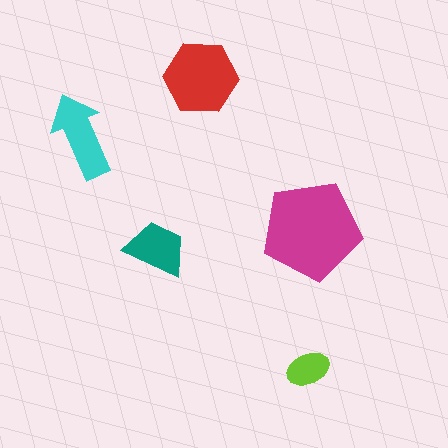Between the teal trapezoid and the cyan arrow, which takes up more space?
The cyan arrow.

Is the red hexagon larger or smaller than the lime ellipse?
Larger.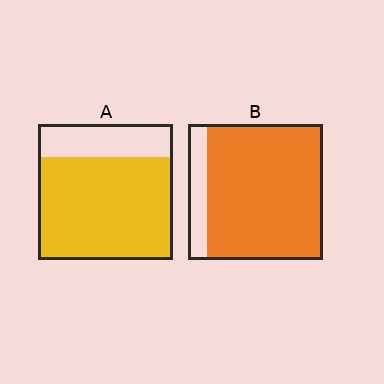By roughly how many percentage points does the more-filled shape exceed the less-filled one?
By roughly 10 percentage points (B over A).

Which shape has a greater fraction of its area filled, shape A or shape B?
Shape B.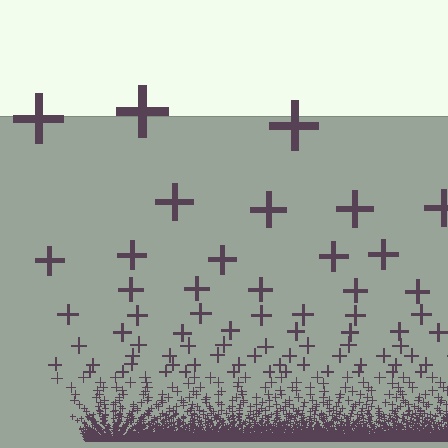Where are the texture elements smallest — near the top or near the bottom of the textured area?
Near the bottom.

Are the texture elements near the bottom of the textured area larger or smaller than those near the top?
Smaller. The gradient is inverted — elements near the bottom are smaller and denser.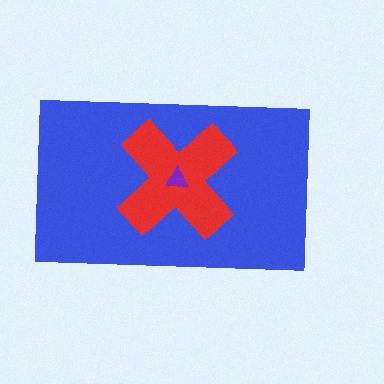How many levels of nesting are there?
3.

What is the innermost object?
The purple triangle.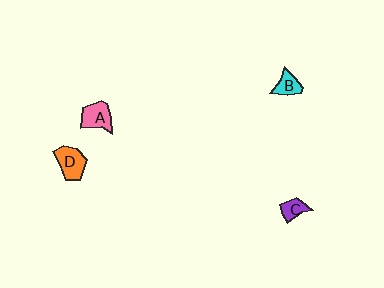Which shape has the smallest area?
Shape C (purple).